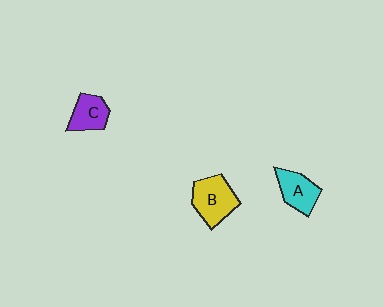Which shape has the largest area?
Shape B (yellow).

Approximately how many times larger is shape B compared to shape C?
Approximately 1.4 times.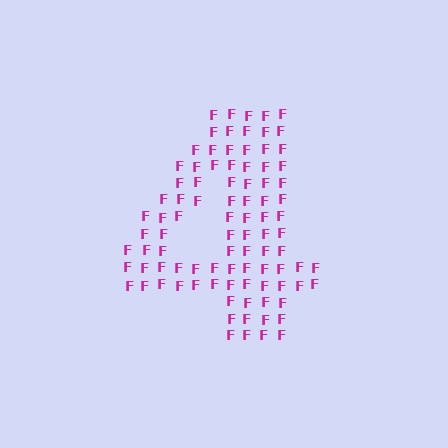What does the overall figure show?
The overall figure shows the digit 4.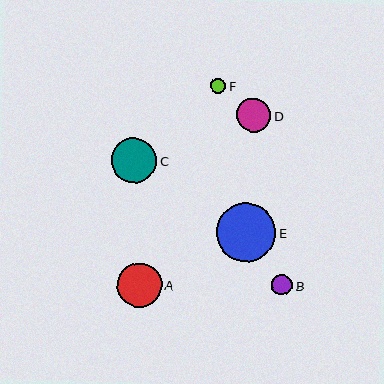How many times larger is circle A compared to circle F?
Circle A is approximately 2.9 times the size of circle F.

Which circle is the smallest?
Circle F is the smallest with a size of approximately 15 pixels.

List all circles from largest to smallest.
From largest to smallest: E, C, A, D, B, F.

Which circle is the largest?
Circle E is the largest with a size of approximately 59 pixels.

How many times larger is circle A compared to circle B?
Circle A is approximately 2.1 times the size of circle B.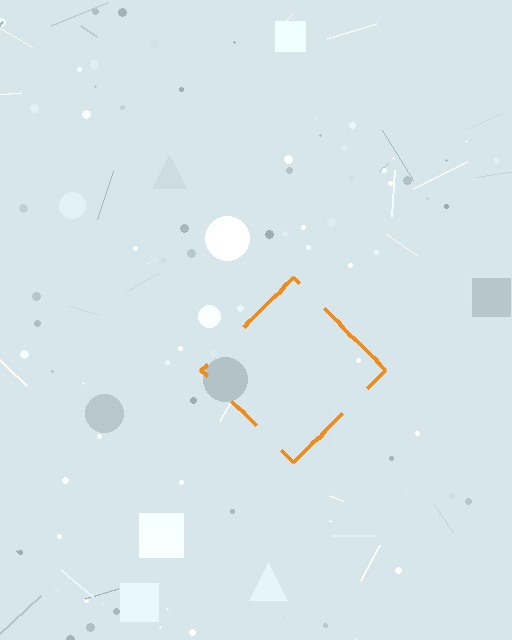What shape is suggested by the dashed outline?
The dashed outline suggests a diamond.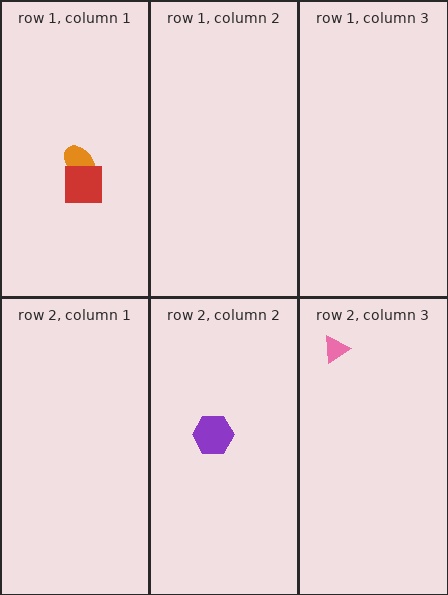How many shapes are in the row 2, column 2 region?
1.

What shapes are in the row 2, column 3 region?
The pink triangle.